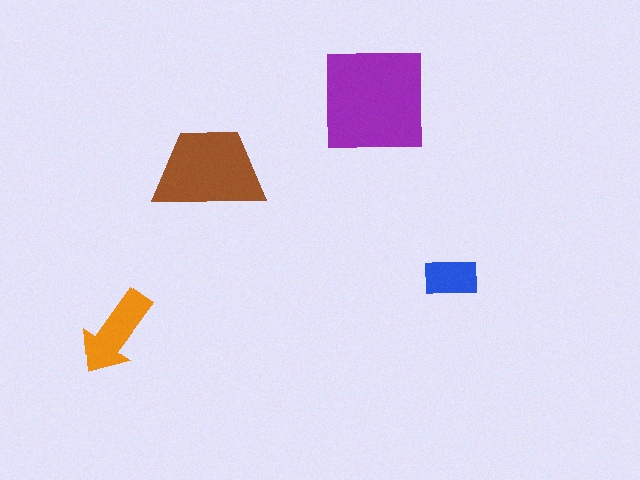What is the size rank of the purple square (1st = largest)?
1st.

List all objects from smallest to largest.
The blue rectangle, the orange arrow, the brown trapezoid, the purple square.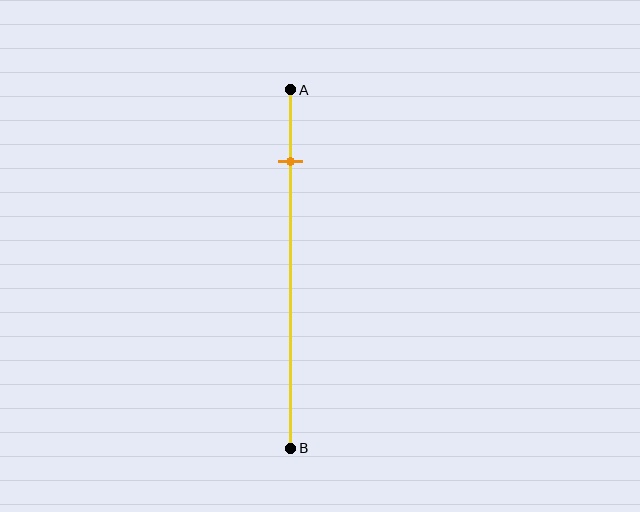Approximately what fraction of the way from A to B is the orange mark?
The orange mark is approximately 20% of the way from A to B.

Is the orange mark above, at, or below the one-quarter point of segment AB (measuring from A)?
The orange mark is above the one-quarter point of segment AB.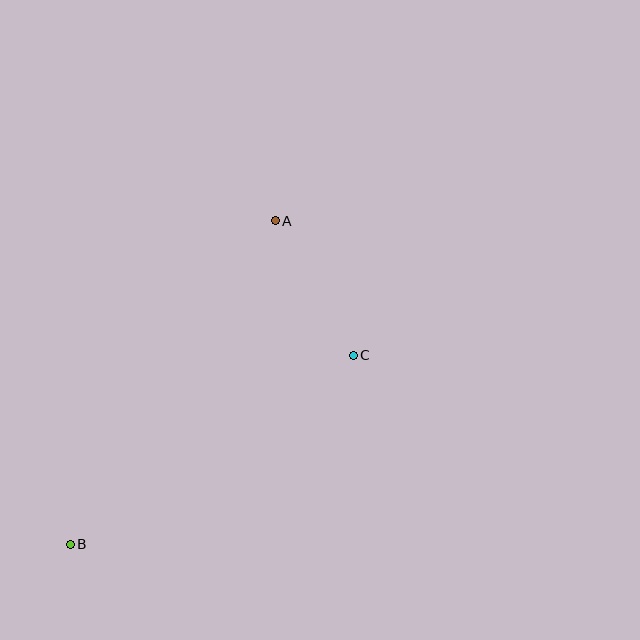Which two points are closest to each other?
Points A and C are closest to each other.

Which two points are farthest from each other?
Points A and B are farthest from each other.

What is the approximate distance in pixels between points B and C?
The distance between B and C is approximately 341 pixels.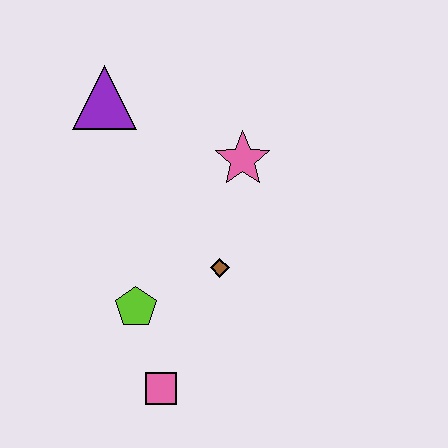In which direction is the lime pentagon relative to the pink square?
The lime pentagon is above the pink square.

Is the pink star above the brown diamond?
Yes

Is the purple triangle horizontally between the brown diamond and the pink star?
No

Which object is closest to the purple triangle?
The pink star is closest to the purple triangle.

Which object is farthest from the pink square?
The purple triangle is farthest from the pink square.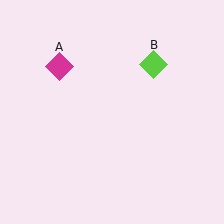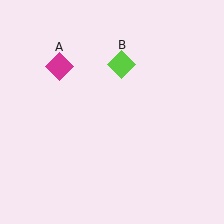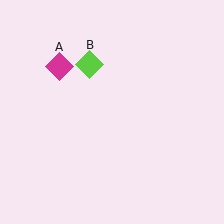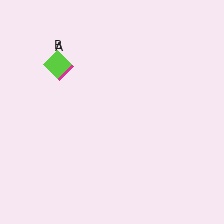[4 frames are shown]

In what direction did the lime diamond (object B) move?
The lime diamond (object B) moved left.